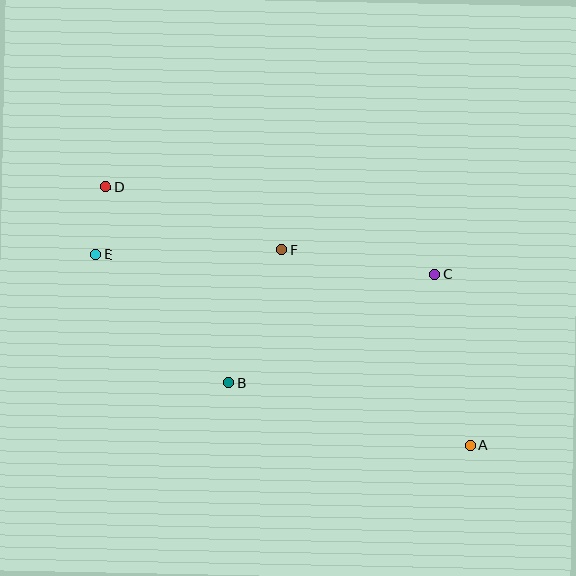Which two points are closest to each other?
Points D and E are closest to each other.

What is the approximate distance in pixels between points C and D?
The distance between C and D is approximately 341 pixels.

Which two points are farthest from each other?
Points A and D are farthest from each other.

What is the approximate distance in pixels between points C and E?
The distance between C and E is approximately 340 pixels.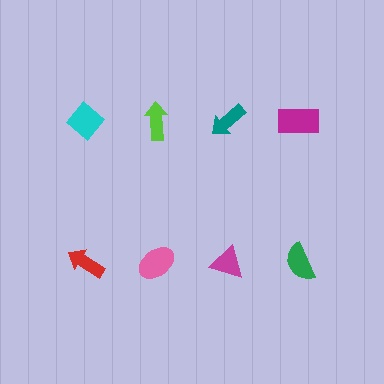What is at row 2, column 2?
A pink ellipse.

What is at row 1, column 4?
A magenta rectangle.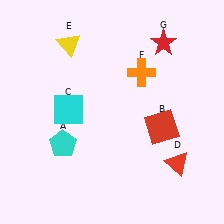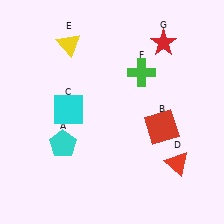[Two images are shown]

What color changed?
The cross (F) changed from orange in Image 1 to green in Image 2.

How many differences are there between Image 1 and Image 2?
There is 1 difference between the two images.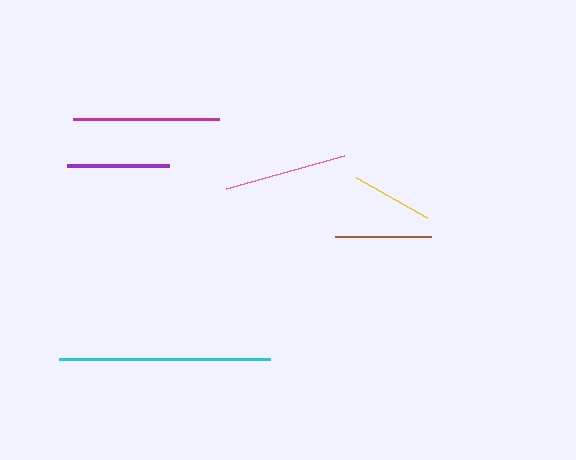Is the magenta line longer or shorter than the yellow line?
The magenta line is longer than the yellow line.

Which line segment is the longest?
The cyan line is the longest at approximately 210 pixels.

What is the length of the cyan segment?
The cyan segment is approximately 210 pixels long.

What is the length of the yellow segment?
The yellow segment is approximately 81 pixels long.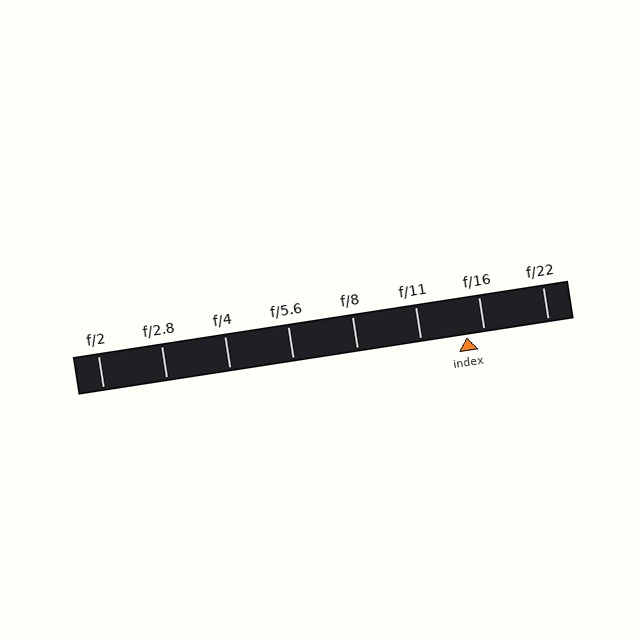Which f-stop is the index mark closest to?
The index mark is closest to f/16.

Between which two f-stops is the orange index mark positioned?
The index mark is between f/11 and f/16.